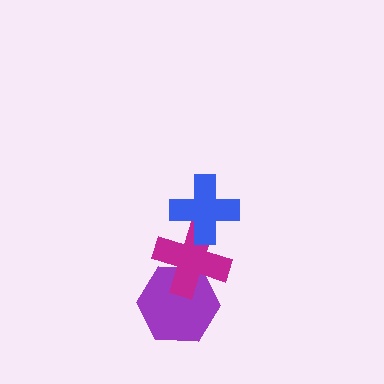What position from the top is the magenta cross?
The magenta cross is 2nd from the top.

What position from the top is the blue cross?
The blue cross is 1st from the top.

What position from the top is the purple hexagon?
The purple hexagon is 3rd from the top.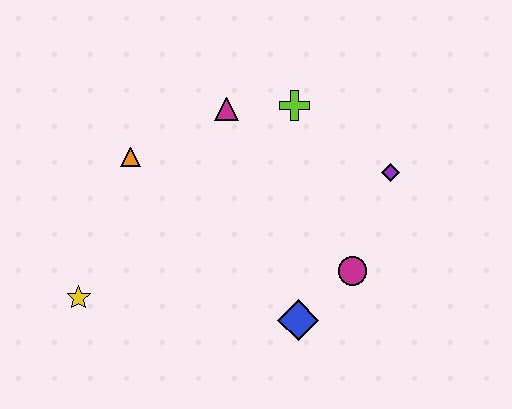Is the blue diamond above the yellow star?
No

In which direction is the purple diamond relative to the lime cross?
The purple diamond is to the right of the lime cross.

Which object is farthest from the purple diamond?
The yellow star is farthest from the purple diamond.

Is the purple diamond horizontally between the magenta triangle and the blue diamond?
No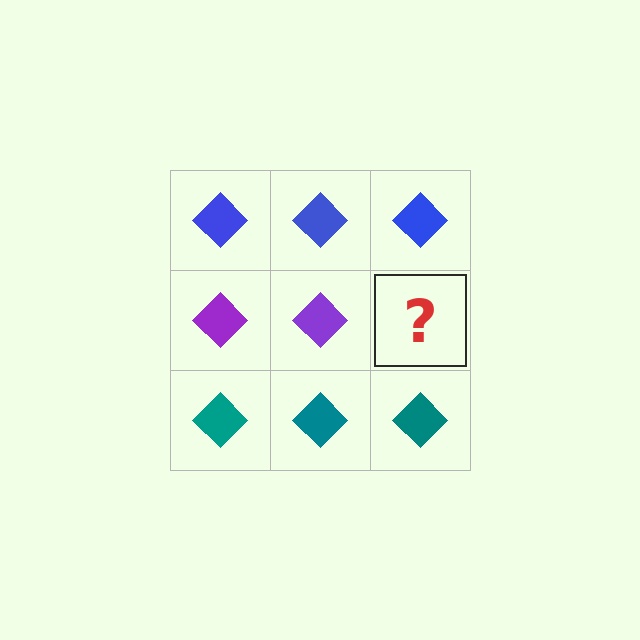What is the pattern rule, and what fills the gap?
The rule is that each row has a consistent color. The gap should be filled with a purple diamond.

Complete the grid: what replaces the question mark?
The question mark should be replaced with a purple diamond.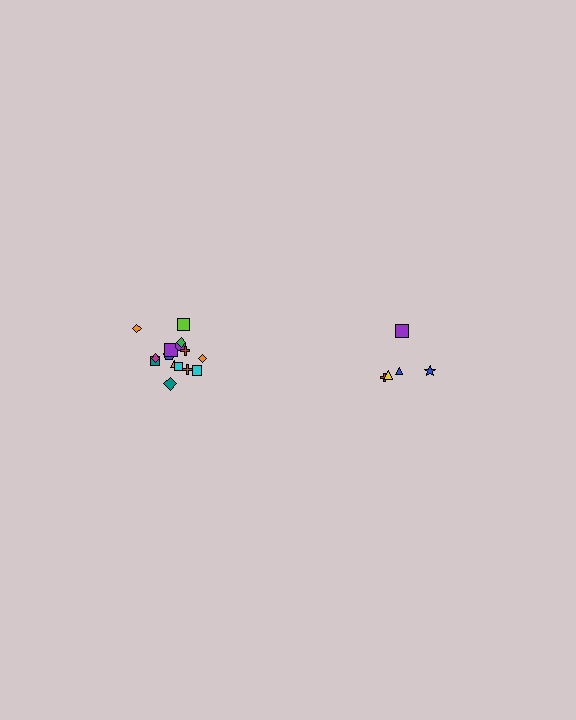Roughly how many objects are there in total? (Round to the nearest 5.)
Roughly 20 objects in total.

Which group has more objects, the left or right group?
The left group.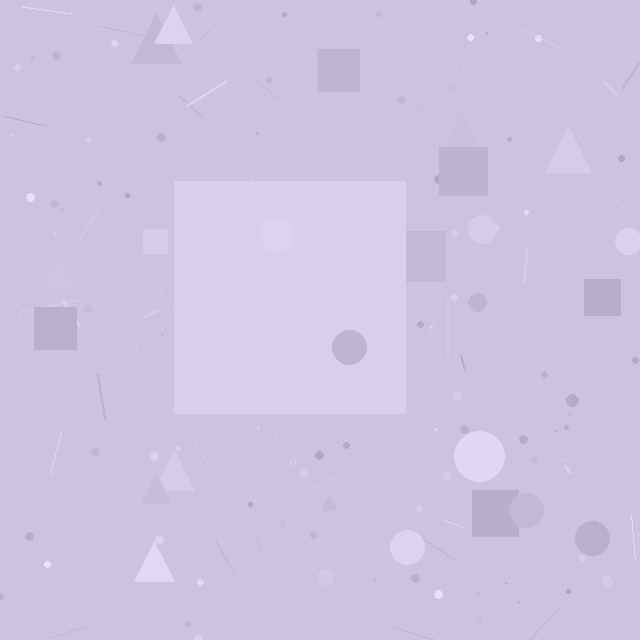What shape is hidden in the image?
A square is hidden in the image.